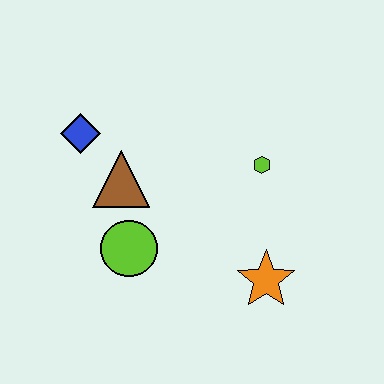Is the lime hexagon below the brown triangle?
No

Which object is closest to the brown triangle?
The blue diamond is closest to the brown triangle.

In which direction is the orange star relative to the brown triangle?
The orange star is to the right of the brown triangle.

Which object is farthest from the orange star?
The blue diamond is farthest from the orange star.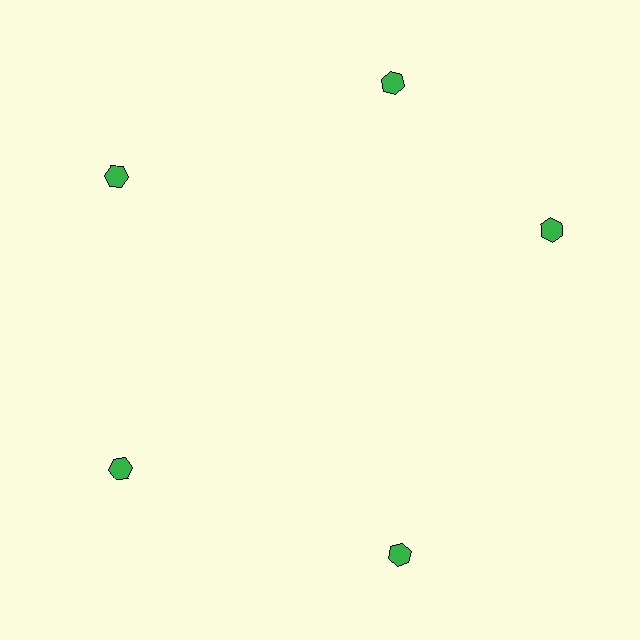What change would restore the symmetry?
The symmetry would be restored by rotating it back into even spacing with its neighbors so that all 5 hexagons sit at equal angles and equal distance from the center.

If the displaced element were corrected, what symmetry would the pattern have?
It would have 5-fold rotational symmetry — the pattern would map onto itself every 72 degrees.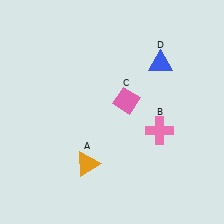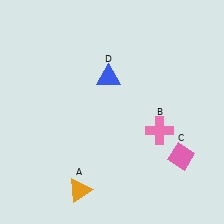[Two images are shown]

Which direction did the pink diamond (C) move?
The pink diamond (C) moved down.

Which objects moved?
The objects that moved are: the orange triangle (A), the pink diamond (C), the blue triangle (D).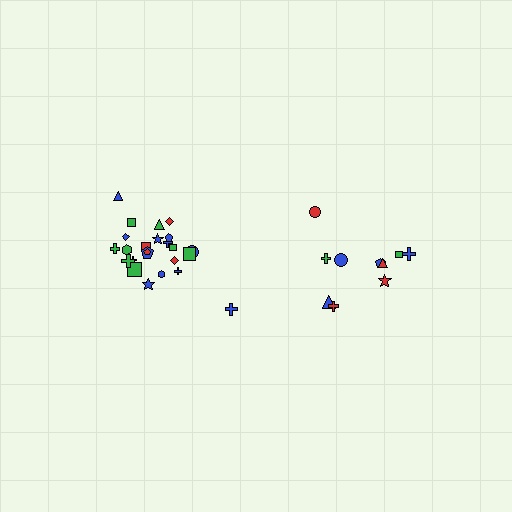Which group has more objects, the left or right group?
The left group.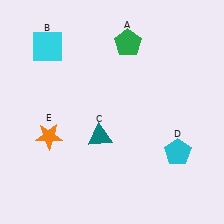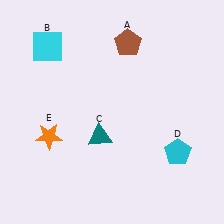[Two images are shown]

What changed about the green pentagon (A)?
In Image 1, A is green. In Image 2, it changed to brown.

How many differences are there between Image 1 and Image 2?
There is 1 difference between the two images.